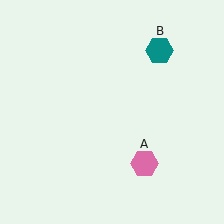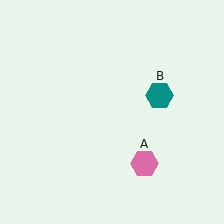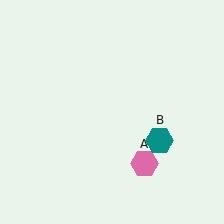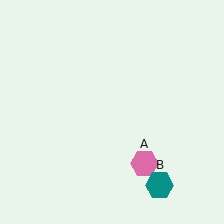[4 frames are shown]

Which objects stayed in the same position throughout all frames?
Pink hexagon (object A) remained stationary.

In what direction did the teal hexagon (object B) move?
The teal hexagon (object B) moved down.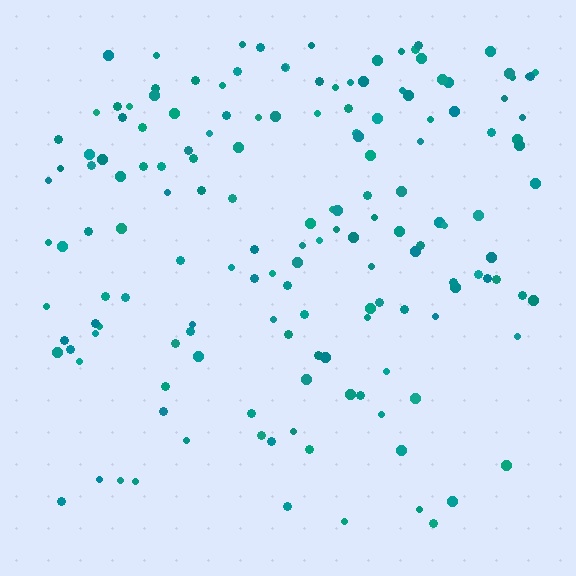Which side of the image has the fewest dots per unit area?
The bottom.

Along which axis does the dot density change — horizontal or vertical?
Vertical.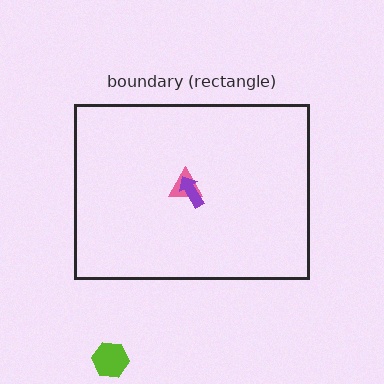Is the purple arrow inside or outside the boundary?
Inside.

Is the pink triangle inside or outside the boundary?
Inside.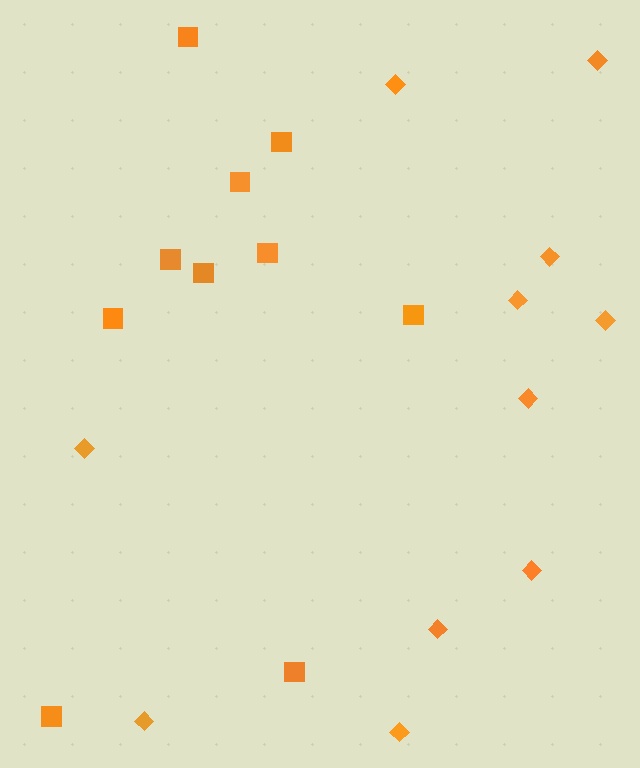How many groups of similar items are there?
There are 2 groups: one group of diamonds (11) and one group of squares (10).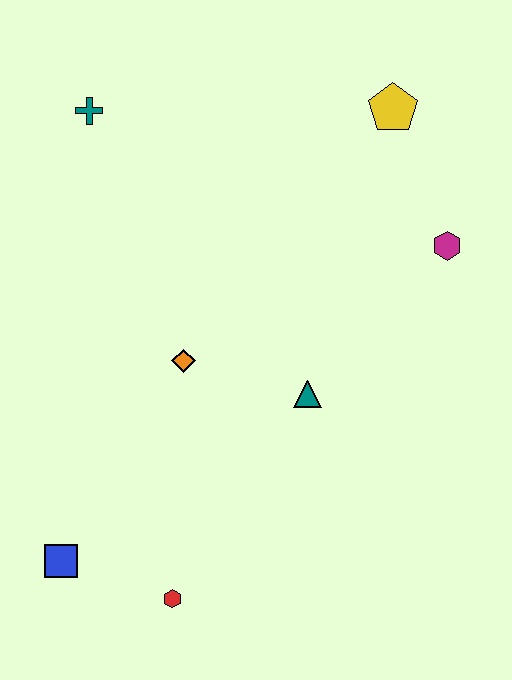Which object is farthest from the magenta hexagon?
The blue square is farthest from the magenta hexagon.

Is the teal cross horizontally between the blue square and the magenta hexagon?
Yes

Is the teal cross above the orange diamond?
Yes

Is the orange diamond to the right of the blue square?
Yes